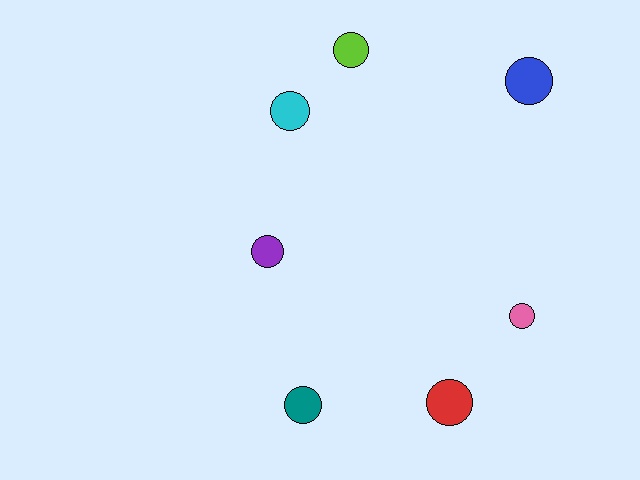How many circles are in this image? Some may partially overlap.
There are 7 circles.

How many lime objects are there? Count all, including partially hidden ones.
There is 1 lime object.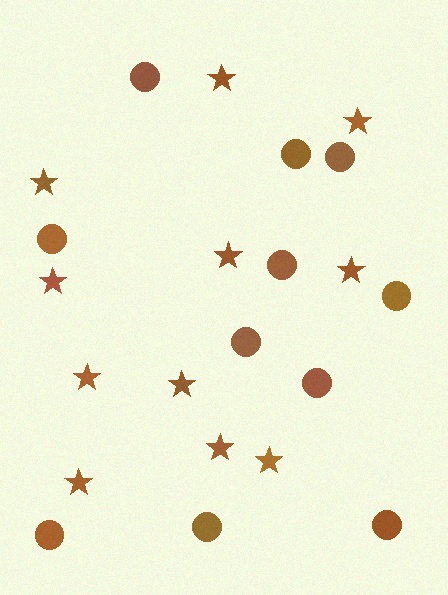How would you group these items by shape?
There are 2 groups: one group of circles (11) and one group of stars (11).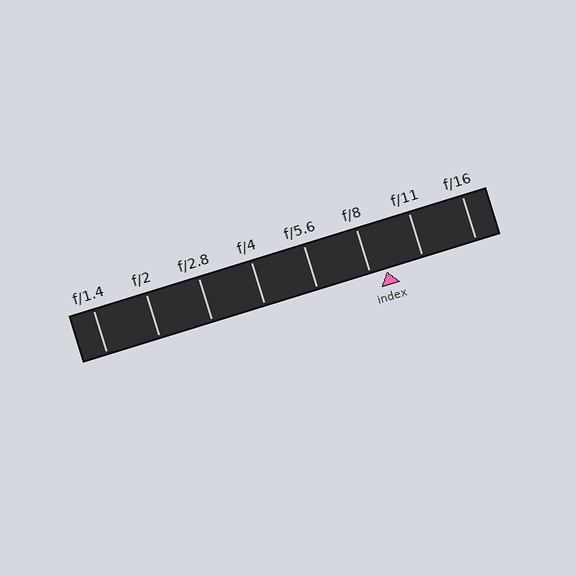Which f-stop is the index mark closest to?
The index mark is closest to f/8.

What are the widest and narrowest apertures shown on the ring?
The widest aperture shown is f/1.4 and the narrowest is f/16.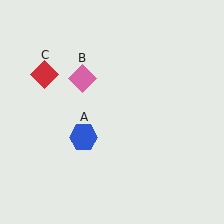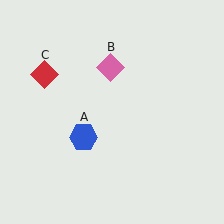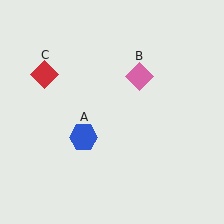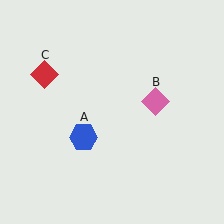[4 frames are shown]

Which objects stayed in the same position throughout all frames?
Blue hexagon (object A) and red diamond (object C) remained stationary.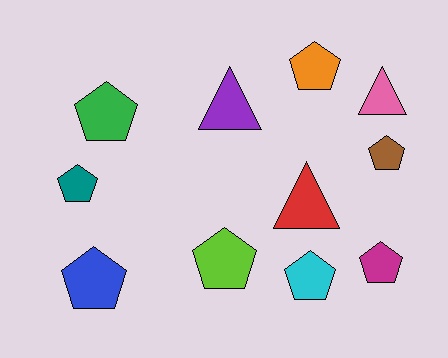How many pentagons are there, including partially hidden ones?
There are 8 pentagons.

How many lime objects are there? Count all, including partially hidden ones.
There is 1 lime object.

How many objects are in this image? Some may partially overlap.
There are 11 objects.